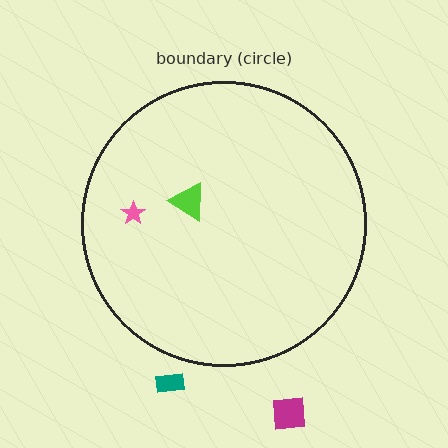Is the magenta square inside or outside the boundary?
Outside.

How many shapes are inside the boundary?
2 inside, 2 outside.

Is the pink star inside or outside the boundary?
Inside.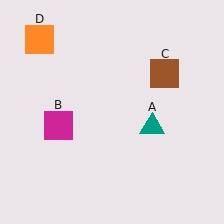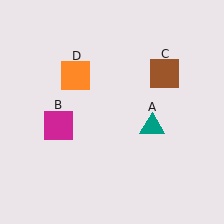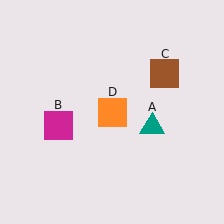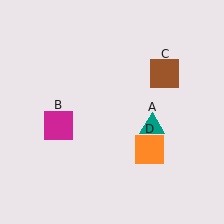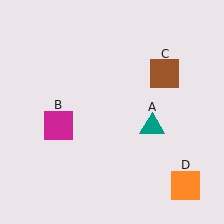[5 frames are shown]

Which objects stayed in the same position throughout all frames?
Teal triangle (object A) and magenta square (object B) and brown square (object C) remained stationary.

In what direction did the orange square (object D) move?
The orange square (object D) moved down and to the right.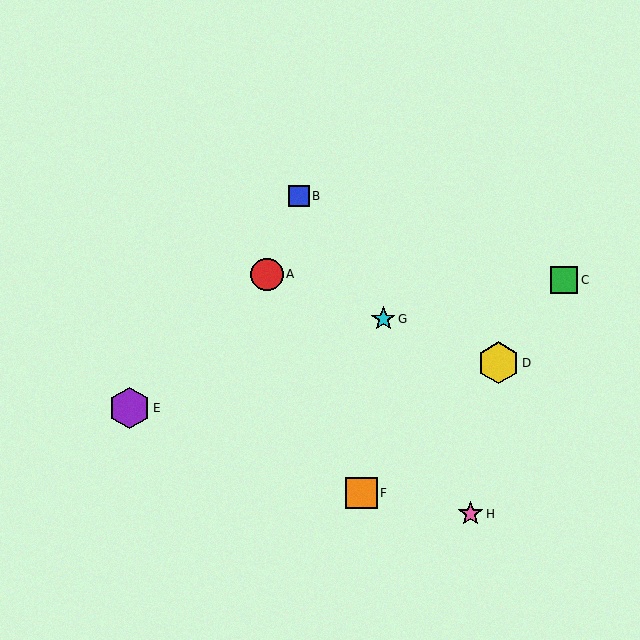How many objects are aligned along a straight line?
3 objects (A, D, G) are aligned along a straight line.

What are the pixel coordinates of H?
Object H is at (471, 514).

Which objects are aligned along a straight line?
Objects A, D, G are aligned along a straight line.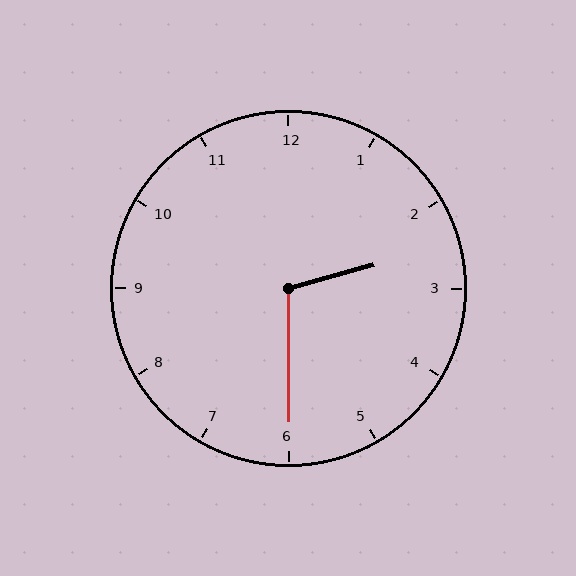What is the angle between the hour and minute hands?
Approximately 105 degrees.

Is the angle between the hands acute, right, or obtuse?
It is obtuse.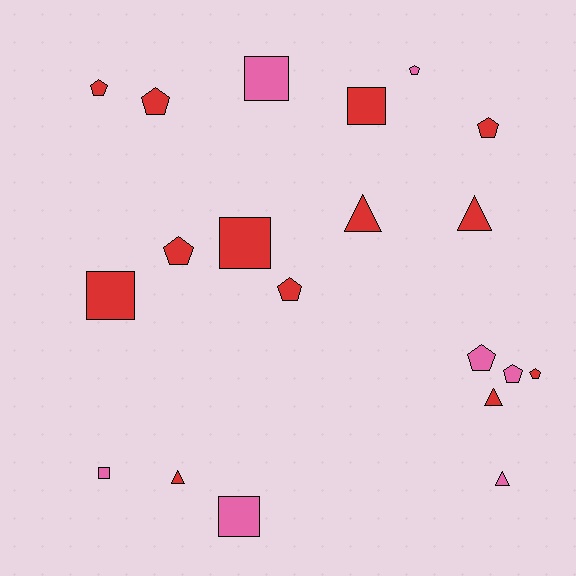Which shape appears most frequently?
Pentagon, with 9 objects.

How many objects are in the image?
There are 20 objects.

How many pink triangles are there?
There is 1 pink triangle.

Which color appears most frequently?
Red, with 13 objects.